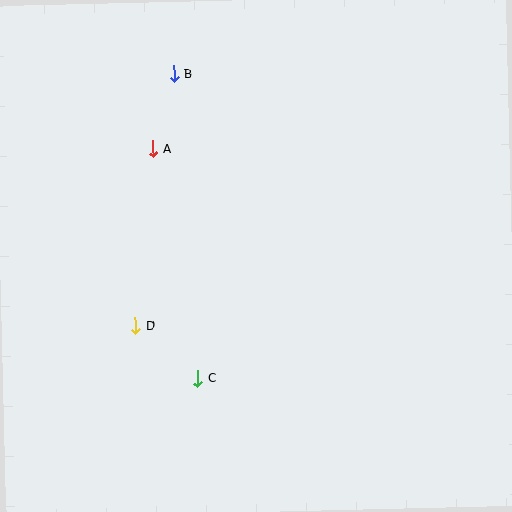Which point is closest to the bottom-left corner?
Point D is closest to the bottom-left corner.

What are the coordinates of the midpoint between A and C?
The midpoint between A and C is at (176, 264).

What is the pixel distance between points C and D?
The distance between C and D is 82 pixels.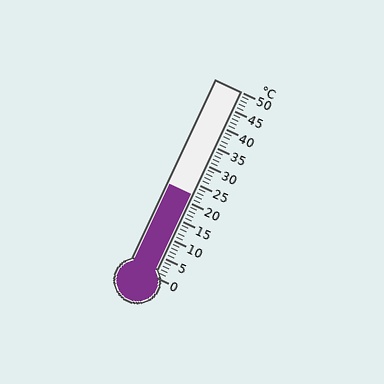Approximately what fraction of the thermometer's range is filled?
The thermometer is filled to approximately 45% of its range.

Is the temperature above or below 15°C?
The temperature is above 15°C.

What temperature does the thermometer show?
The thermometer shows approximately 22°C.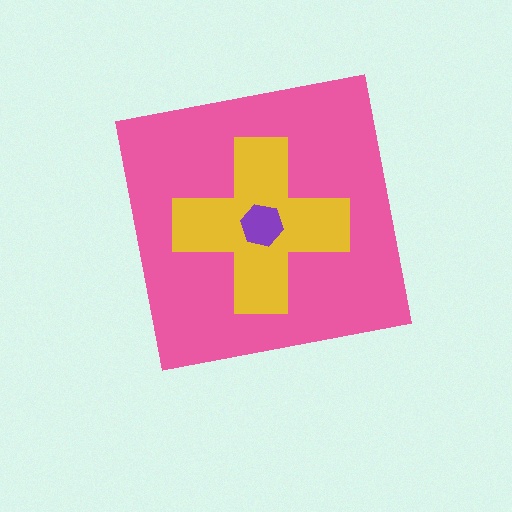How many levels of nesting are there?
3.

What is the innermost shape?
The purple hexagon.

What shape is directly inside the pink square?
The yellow cross.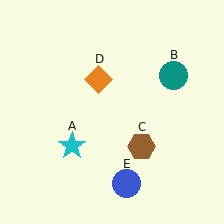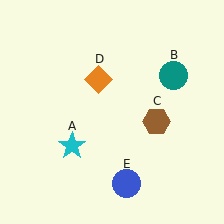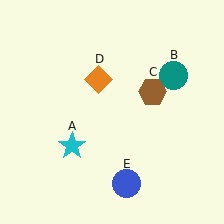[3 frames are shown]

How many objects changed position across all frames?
1 object changed position: brown hexagon (object C).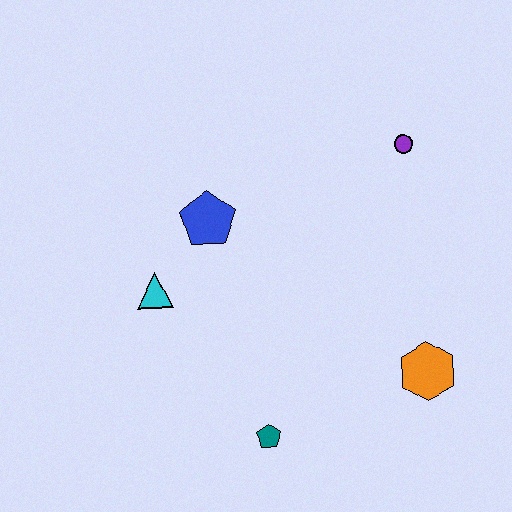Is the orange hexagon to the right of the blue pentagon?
Yes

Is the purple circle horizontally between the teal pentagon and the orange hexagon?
Yes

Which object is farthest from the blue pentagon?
The orange hexagon is farthest from the blue pentagon.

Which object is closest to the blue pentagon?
The cyan triangle is closest to the blue pentagon.